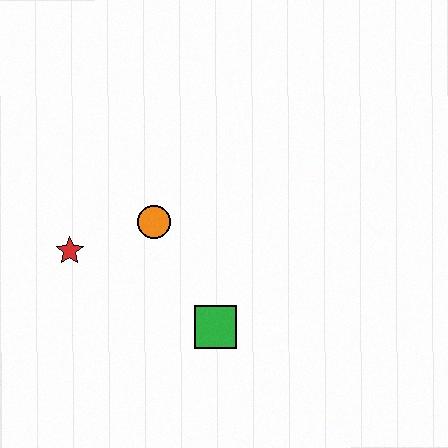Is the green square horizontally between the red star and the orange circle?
No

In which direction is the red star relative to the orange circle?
The red star is to the left of the orange circle.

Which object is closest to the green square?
The orange circle is closest to the green square.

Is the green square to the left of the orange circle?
No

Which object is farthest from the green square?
The red star is farthest from the green square.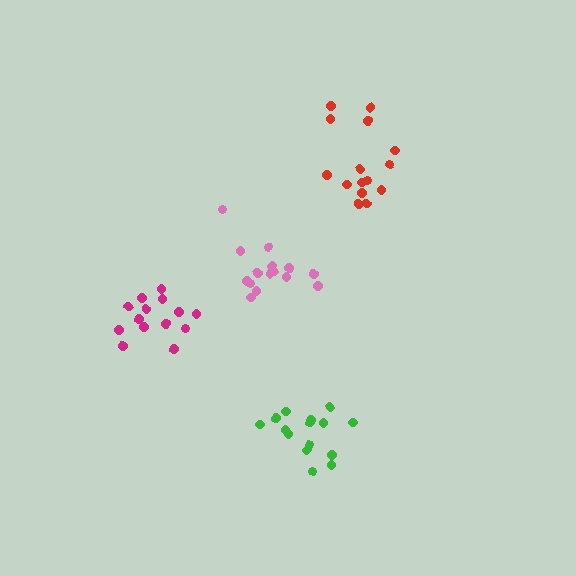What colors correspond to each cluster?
The clusters are colored: red, magenta, green, pink.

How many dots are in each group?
Group 1: 15 dots, Group 2: 14 dots, Group 3: 15 dots, Group 4: 15 dots (59 total).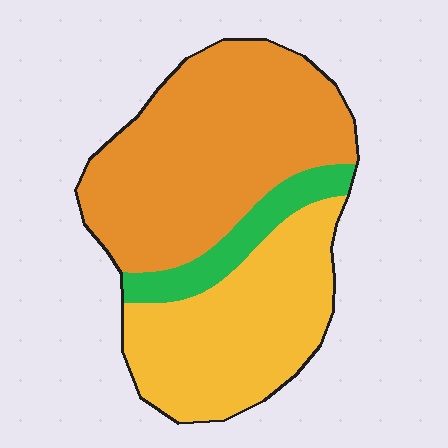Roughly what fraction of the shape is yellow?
Yellow covers 37% of the shape.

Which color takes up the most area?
Orange, at roughly 50%.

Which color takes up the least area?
Green, at roughly 10%.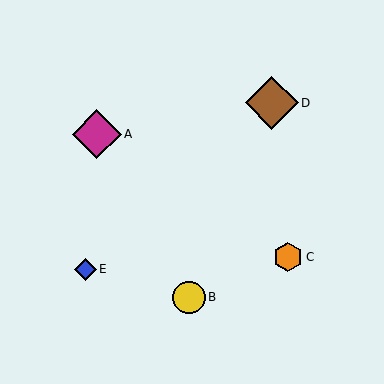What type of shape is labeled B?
Shape B is a yellow circle.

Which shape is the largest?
The brown diamond (labeled D) is the largest.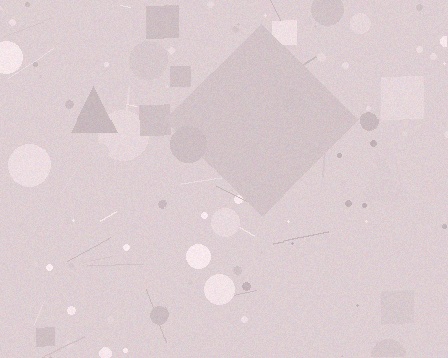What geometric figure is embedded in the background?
A diamond is embedded in the background.